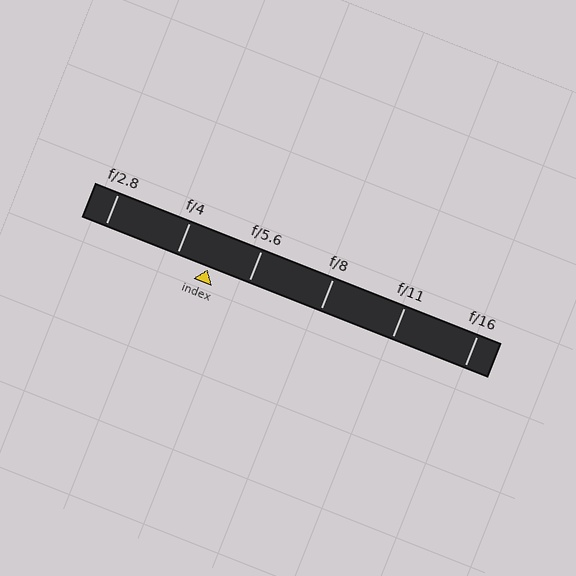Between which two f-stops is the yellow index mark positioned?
The index mark is between f/4 and f/5.6.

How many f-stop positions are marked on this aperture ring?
There are 6 f-stop positions marked.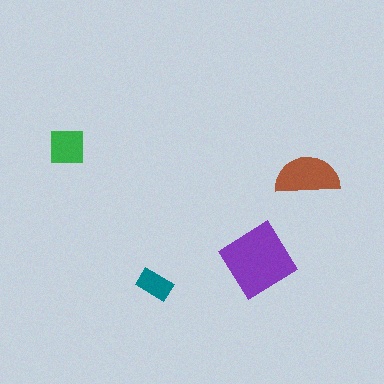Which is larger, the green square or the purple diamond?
The purple diamond.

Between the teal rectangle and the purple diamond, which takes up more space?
The purple diamond.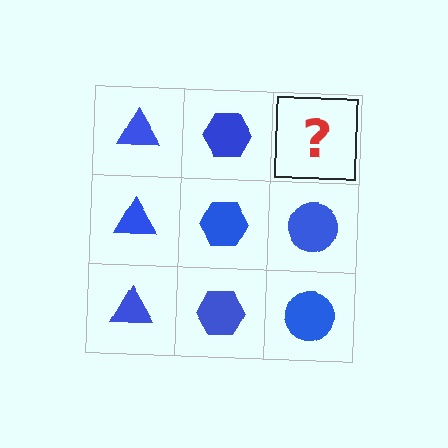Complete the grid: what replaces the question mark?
The question mark should be replaced with a blue circle.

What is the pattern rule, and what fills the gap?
The rule is that each column has a consistent shape. The gap should be filled with a blue circle.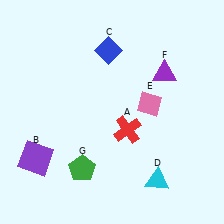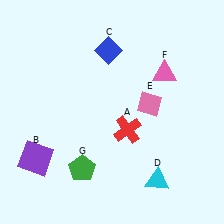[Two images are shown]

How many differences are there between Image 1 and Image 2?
There is 1 difference between the two images.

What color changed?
The triangle (F) changed from purple in Image 1 to pink in Image 2.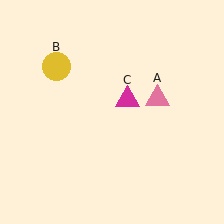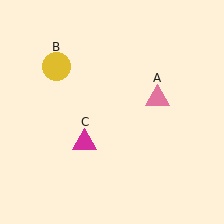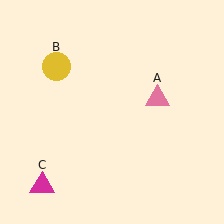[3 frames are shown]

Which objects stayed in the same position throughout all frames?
Pink triangle (object A) and yellow circle (object B) remained stationary.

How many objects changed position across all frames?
1 object changed position: magenta triangle (object C).